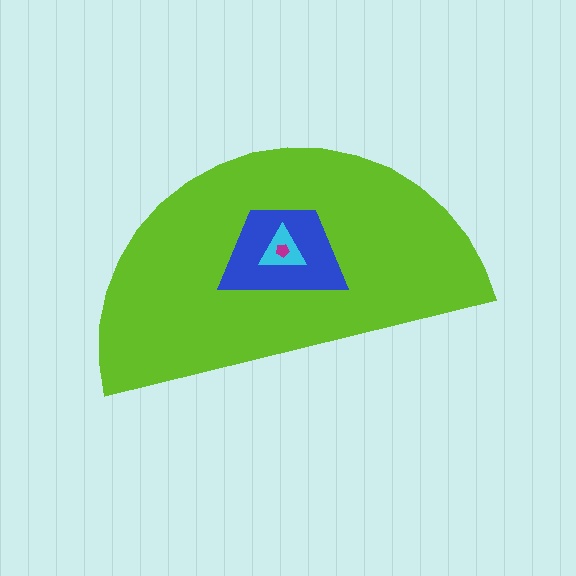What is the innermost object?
The magenta pentagon.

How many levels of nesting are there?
4.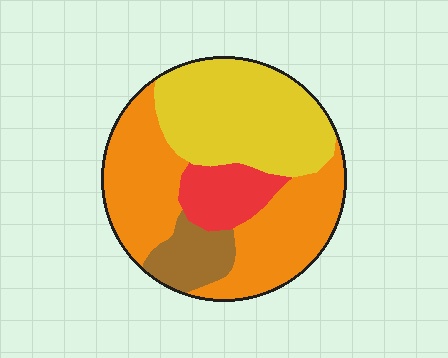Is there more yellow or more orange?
Orange.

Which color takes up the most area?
Orange, at roughly 45%.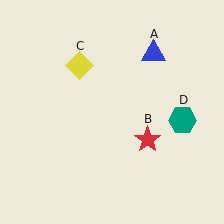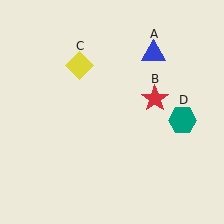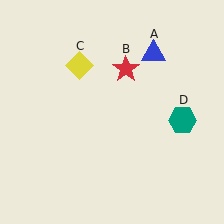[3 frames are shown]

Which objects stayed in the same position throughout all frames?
Blue triangle (object A) and yellow diamond (object C) and teal hexagon (object D) remained stationary.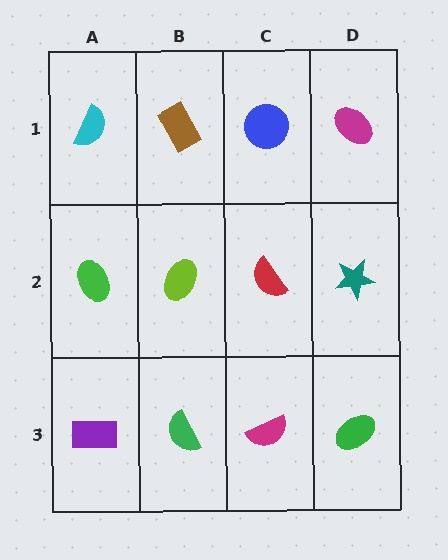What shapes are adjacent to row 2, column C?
A blue circle (row 1, column C), a magenta semicircle (row 3, column C), a lime ellipse (row 2, column B), a teal star (row 2, column D).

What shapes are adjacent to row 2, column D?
A magenta ellipse (row 1, column D), a green ellipse (row 3, column D), a red semicircle (row 2, column C).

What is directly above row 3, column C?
A red semicircle.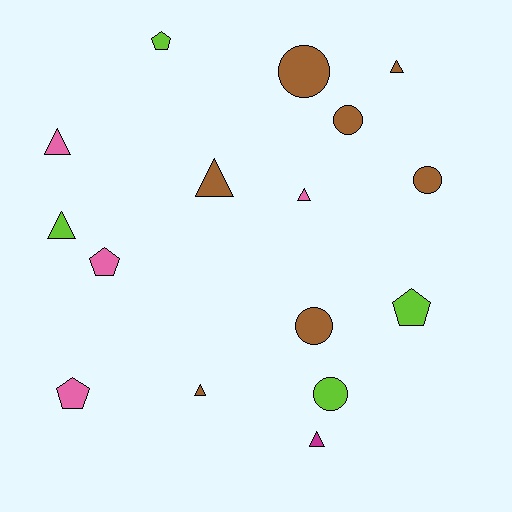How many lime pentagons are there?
There are 2 lime pentagons.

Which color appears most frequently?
Brown, with 7 objects.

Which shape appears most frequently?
Triangle, with 7 objects.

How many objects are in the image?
There are 16 objects.